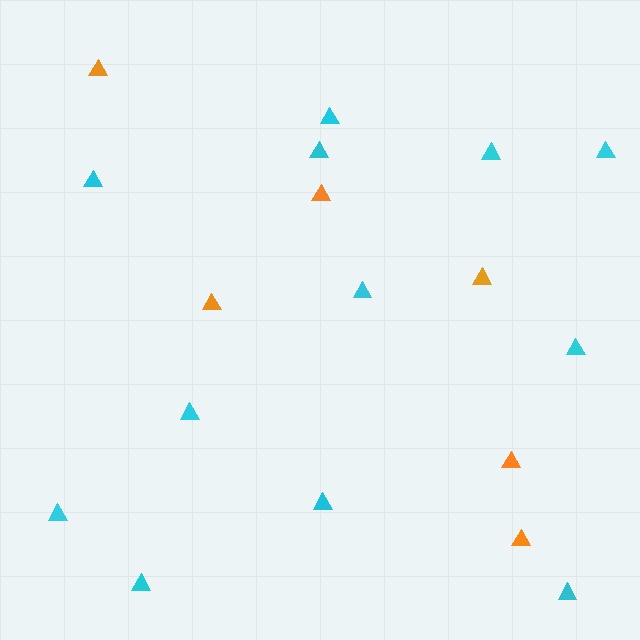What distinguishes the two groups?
There are 2 groups: one group of orange triangles (6) and one group of cyan triangles (12).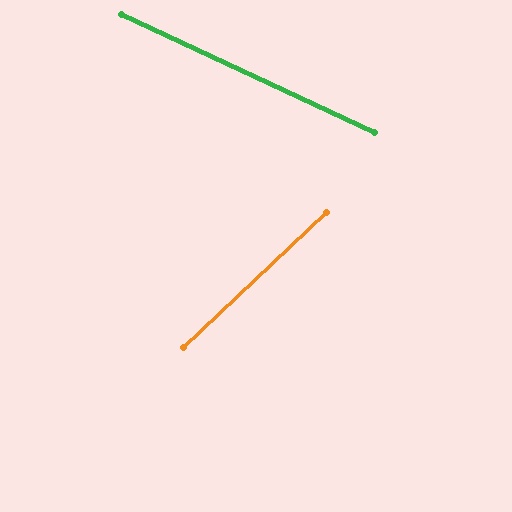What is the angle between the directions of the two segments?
Approximately 68 degrees.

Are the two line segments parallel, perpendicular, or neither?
Neither parallel nor perpendicular — they differ by about 68°.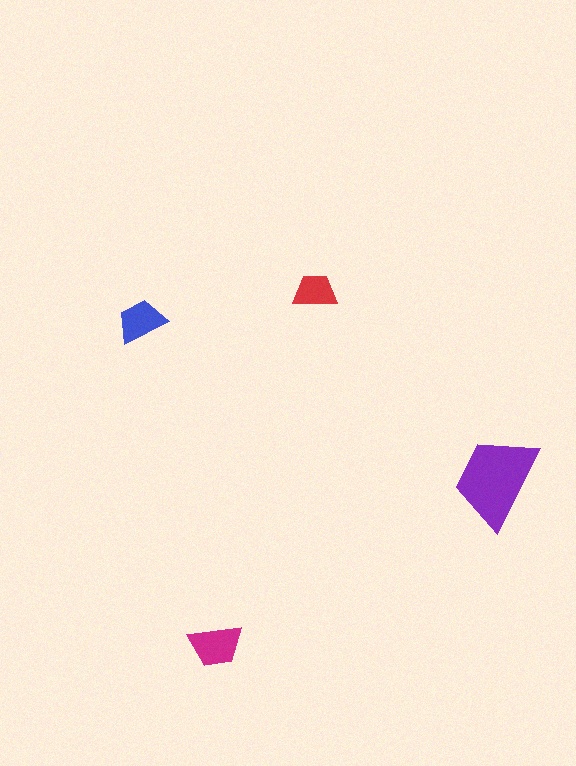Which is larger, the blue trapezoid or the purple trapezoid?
The purple one.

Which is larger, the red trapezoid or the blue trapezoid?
The blue one.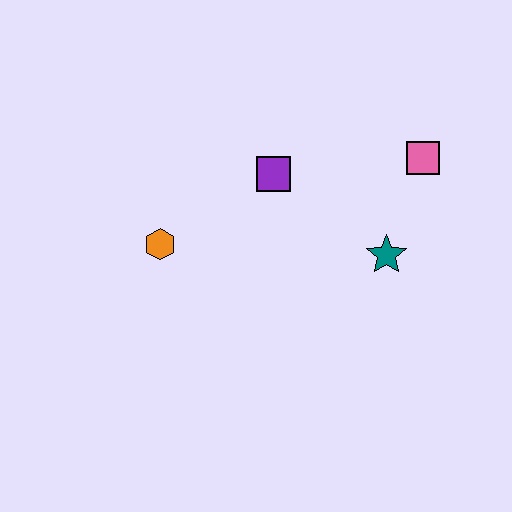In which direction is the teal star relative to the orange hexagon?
The teal star is to the right of the orange hexagon.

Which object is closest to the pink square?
The teal star is closest to the pink square.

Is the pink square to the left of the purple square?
No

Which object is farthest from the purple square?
The pink square is farthest from the purple square.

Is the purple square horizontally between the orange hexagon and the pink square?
Yes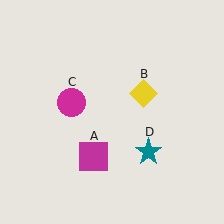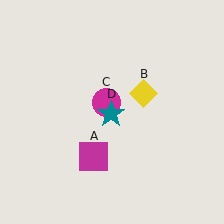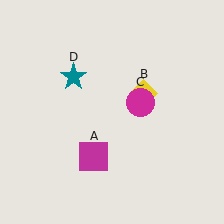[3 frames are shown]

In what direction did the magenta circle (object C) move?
The magenta circle (object C) moved right.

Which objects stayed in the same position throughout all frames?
Magenta square (object A) and yellow diamond (object B) remained stationary.